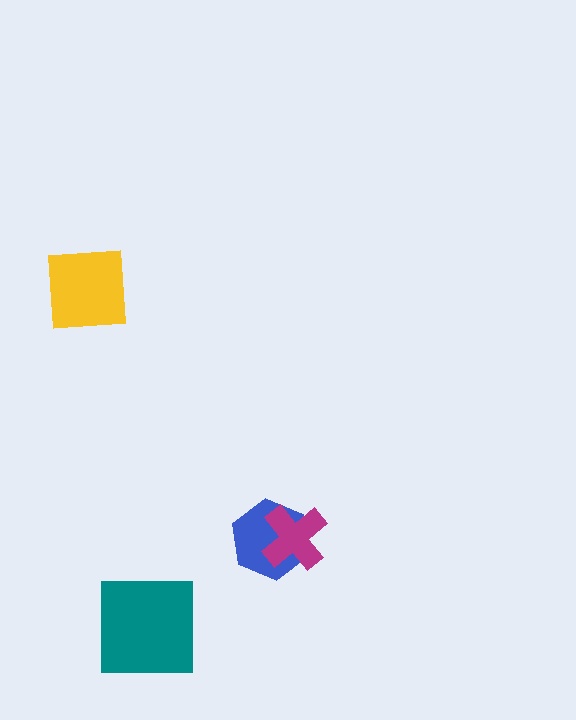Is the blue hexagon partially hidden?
Yes, it is partially covered by another shape.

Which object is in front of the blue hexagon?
The magenta cross is in front of the blue hexagon.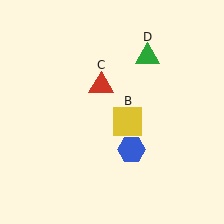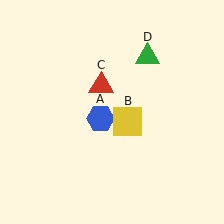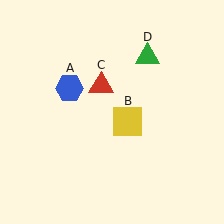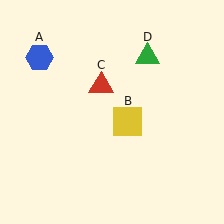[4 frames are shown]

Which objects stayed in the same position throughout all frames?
Yellow square (object B) and red triangle (object C) and green triangle (object D) remained stationary.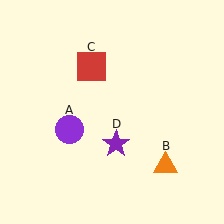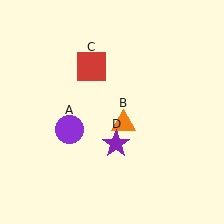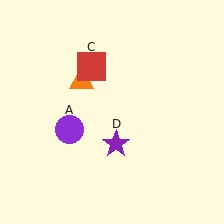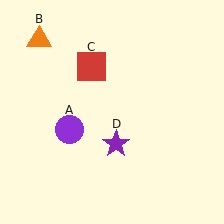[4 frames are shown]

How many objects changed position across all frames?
1 object changed position: orange triangle (object B).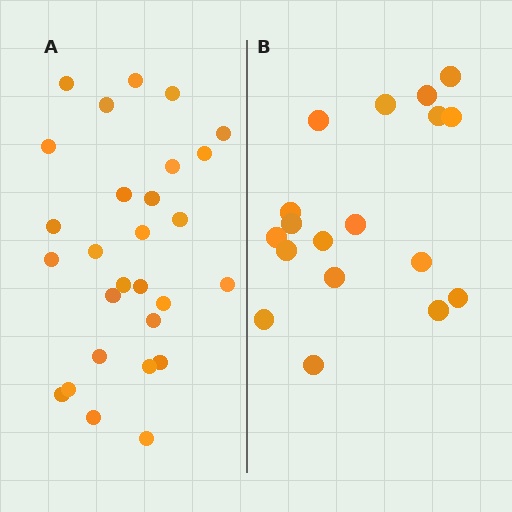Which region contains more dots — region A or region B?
Region A (the left region) has more dots.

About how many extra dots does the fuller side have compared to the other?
Region A has roughly 10 or so more dots than region B.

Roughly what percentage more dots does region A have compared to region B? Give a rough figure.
About 55% more.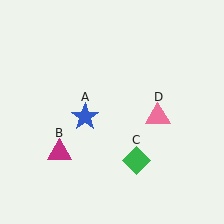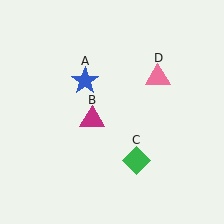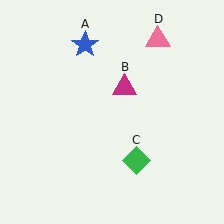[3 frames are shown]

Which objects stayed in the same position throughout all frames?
Green diamond (object C) remained stationary.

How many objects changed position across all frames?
3 objects changed position: blue star (object A), magenta triangle (object B), pink triangle (object D).